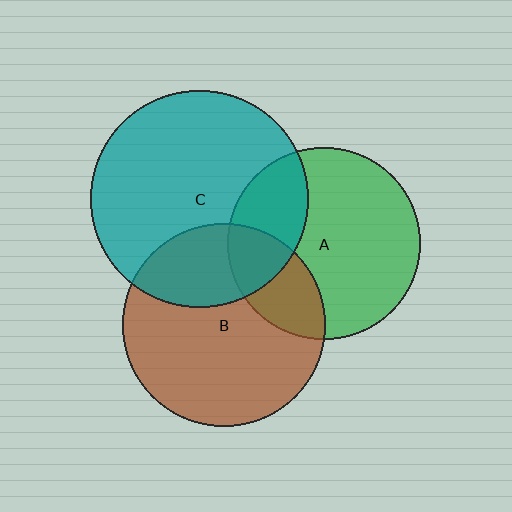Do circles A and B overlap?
Yes.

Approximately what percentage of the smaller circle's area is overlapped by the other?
Approximately 25%.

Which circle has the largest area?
Circle C (teal).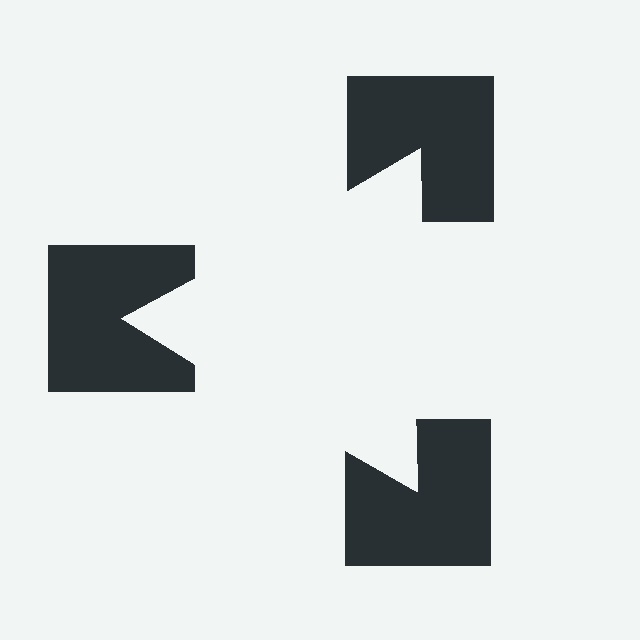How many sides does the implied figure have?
3 sides.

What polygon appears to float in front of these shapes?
An illusory triangle — its edges are inferred from the aligned wedge cuts in the notched squares, not physically drawn.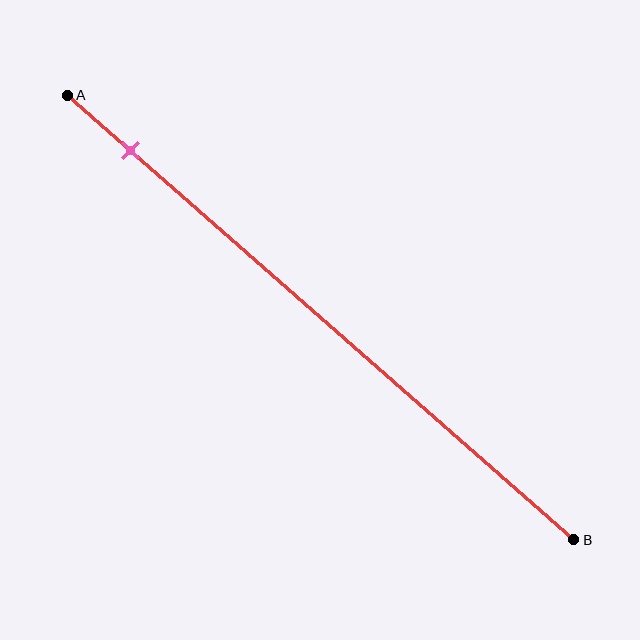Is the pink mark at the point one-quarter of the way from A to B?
No, the mark is at about 10% from A, not at the 25% one-quarter point.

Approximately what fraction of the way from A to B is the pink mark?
The pink mark is approximately 10% of the way from A to B.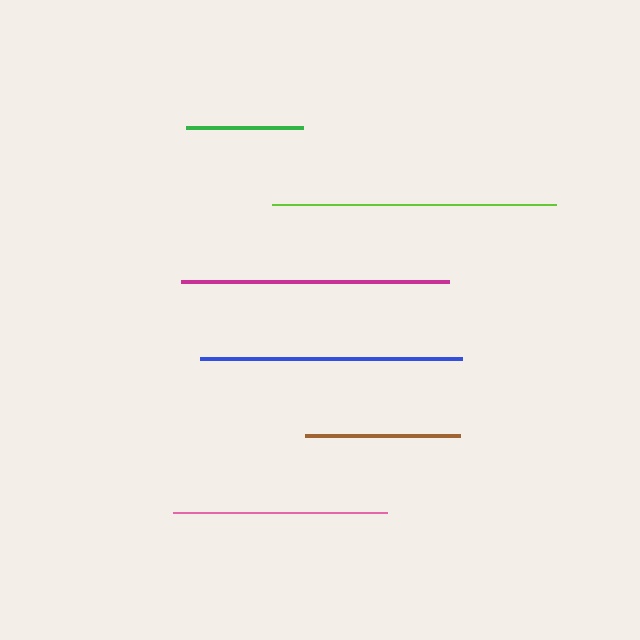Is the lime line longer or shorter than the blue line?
The lime line is longer than the blue line.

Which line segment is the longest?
The lime line is the longest at approximately 284 pixels.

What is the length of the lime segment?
The lime segment is approximately 284 pixels long.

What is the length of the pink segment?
The pink segment is approximately 214 pixels long.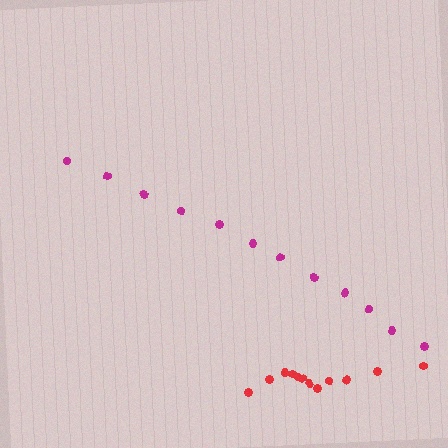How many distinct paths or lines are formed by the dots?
There are 2 distinct paths.